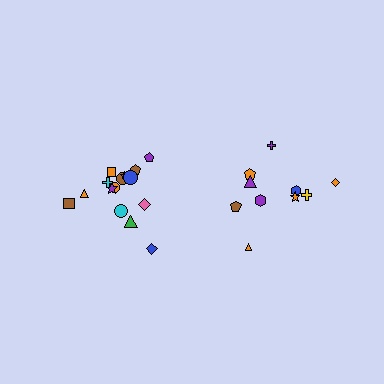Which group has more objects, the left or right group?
The left group.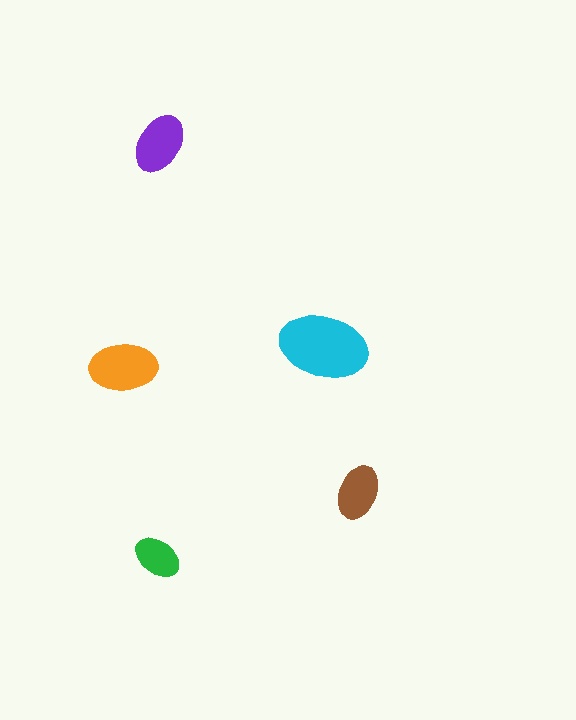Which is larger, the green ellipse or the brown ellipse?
The brown one.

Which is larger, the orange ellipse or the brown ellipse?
The orange one.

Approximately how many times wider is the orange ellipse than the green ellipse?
About 1.5 times wider.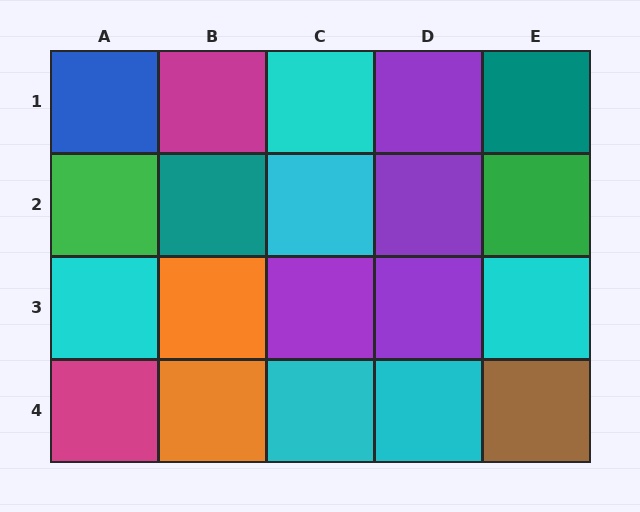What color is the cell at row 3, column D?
Purple.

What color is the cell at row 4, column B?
Orange.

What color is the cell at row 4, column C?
Cyan.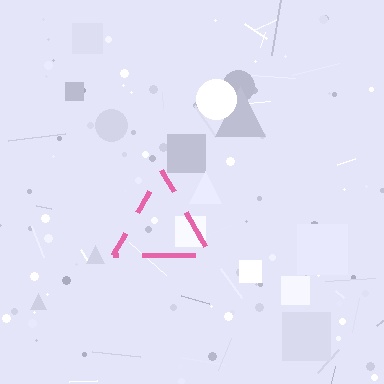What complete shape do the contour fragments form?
The contour fragments form a triangle.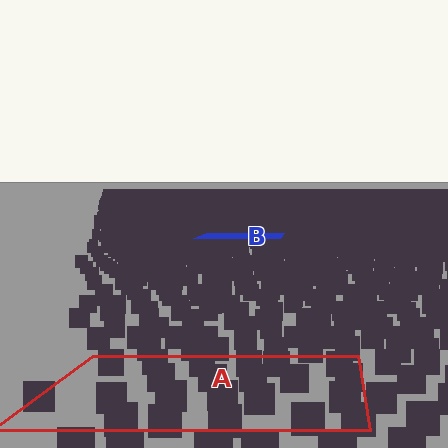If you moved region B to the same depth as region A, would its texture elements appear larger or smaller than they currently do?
They would appear larger. At a closer depth, the same texture elements are projected at a bigger on-screen size.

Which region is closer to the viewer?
Region A is closer. The texture elements there are larger and more spread out.